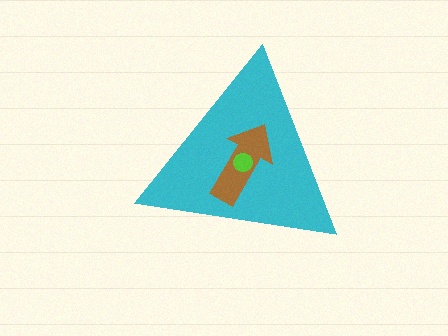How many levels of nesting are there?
3.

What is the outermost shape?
The cyan triangle.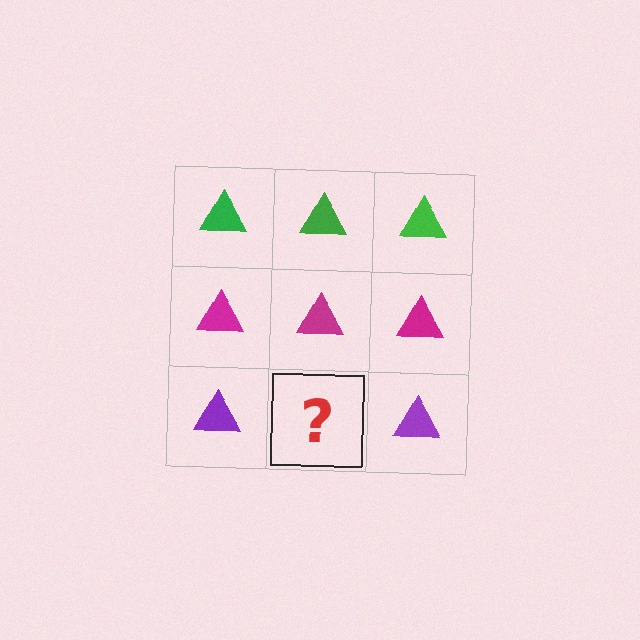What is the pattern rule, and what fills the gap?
The rule is that each row has a consistent color. The gap should be filled with a purple triangle.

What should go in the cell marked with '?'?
The missing cell should contain a purple triangle.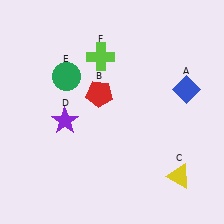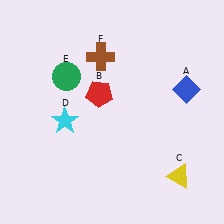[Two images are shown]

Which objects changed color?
D changed from purple to cyan. F changed from lime to brown.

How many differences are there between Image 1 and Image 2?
There are 2 differences between the two images.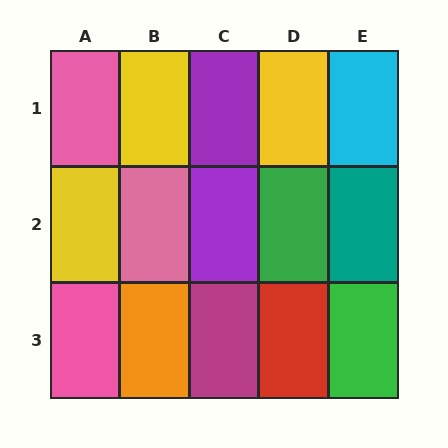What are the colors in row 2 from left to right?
Yellow, pink, purple, green, teal.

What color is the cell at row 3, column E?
Green.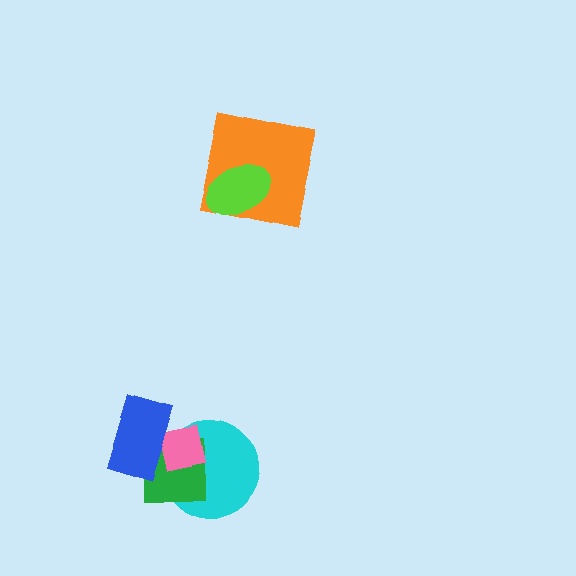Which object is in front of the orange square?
The lime ellipse is in front of the orange square.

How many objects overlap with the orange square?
1 object overlaps with the orange square.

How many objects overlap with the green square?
3 objects overlap with the green square.